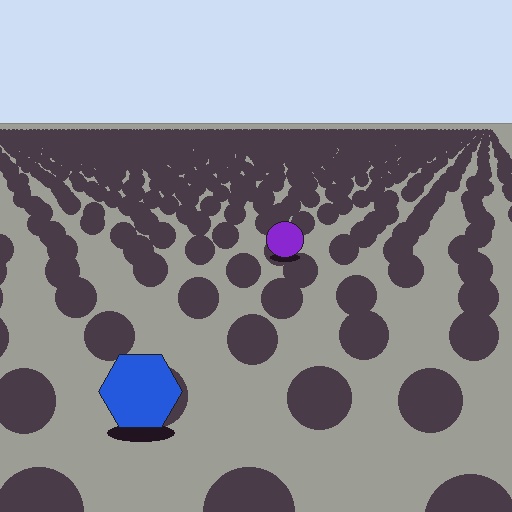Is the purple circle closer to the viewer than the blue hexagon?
No. The blue hexagon is closer — you can tell from the texture gradient: the ground texture is coarser near it.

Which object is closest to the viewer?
The blue hexagon is closest. The texture marks near it are larger and more spread out.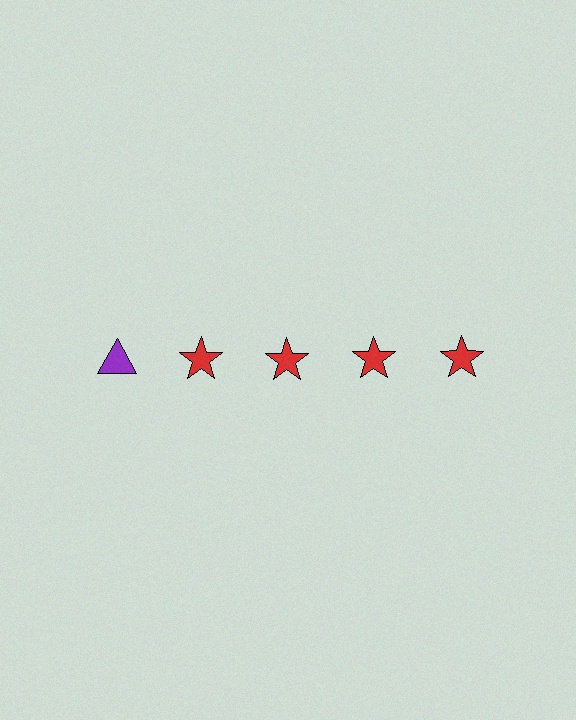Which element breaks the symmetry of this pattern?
The purple triangle in the top row, leftmost column breaks the symmetry. All other shapes are red stars.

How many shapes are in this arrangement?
There are 5 shapes arranged in a grid pattern.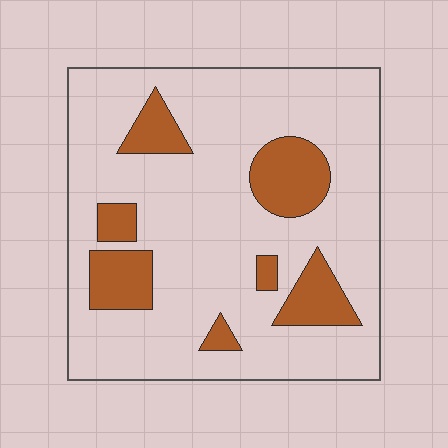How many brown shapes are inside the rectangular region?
7.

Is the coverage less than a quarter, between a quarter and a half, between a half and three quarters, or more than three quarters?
Less than a quarter.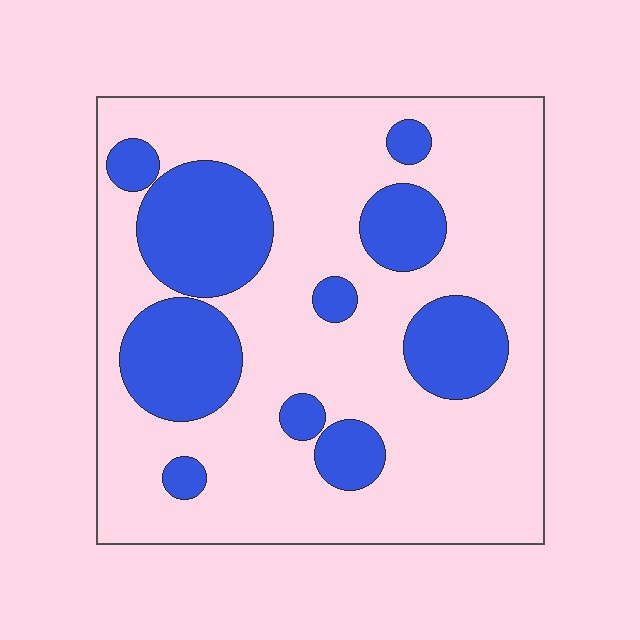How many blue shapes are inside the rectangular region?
10.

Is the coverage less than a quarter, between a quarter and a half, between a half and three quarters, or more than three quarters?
Between a quarter and a half.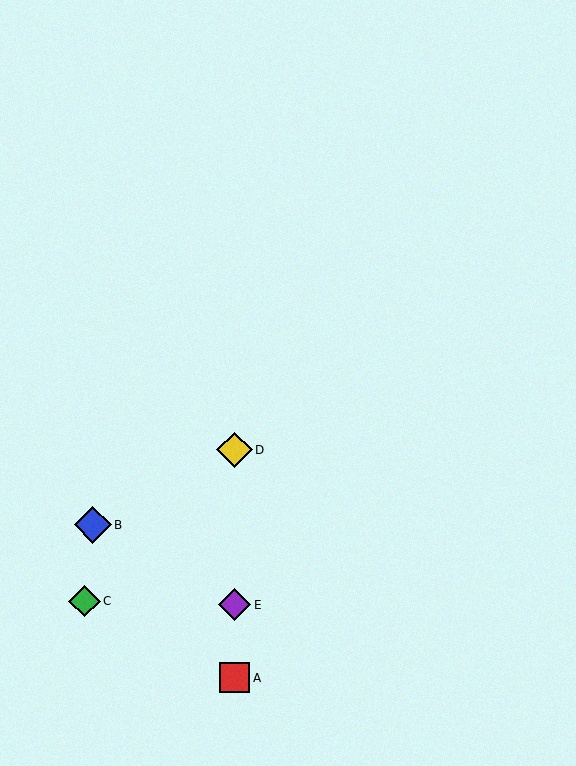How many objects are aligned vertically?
3 objects (A, D, E) are aligned vertically.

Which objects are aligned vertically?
Objects A, D, E are aligned vertically.